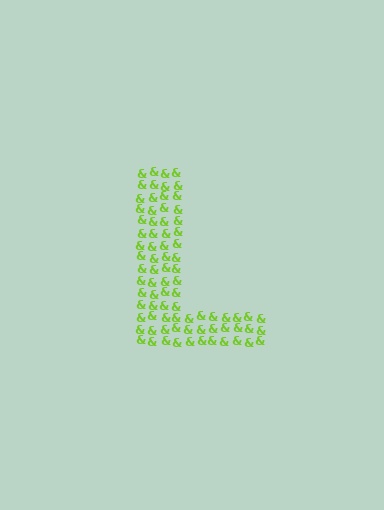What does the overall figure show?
The overall figure shows the letter L.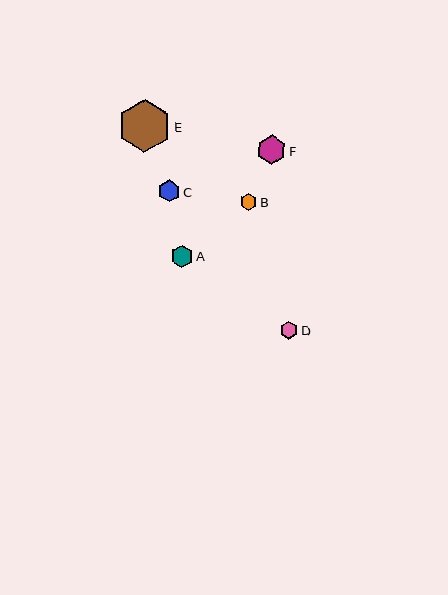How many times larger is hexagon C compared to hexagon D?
Hexagon C is approximately 1.2 times the size of hexagon D.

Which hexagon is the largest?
Hexagon E is the largest with a size of approximately 52 pixels.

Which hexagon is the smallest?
Hexagon B is the smallest with a size of approximately 17 pixels.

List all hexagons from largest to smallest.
From largest to smallest: E, F, C, A, D, B.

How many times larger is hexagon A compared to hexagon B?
Hexagon A is approximately 1.3 times the size of hexagon B.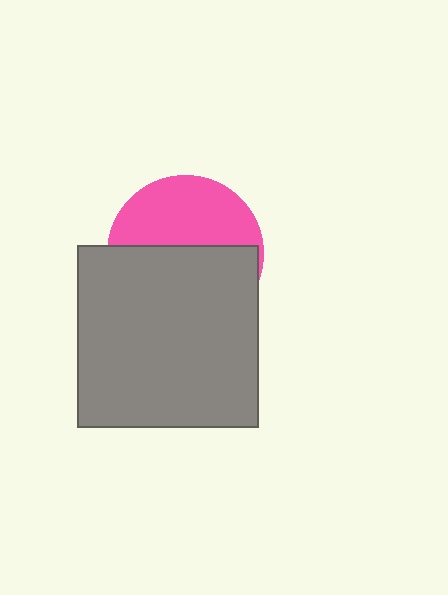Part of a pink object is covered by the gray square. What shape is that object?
It is a circle.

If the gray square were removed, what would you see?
You would see the complete pink circle.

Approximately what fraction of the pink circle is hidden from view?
Roughly 56% of the pink circle is hidden behind the gray square.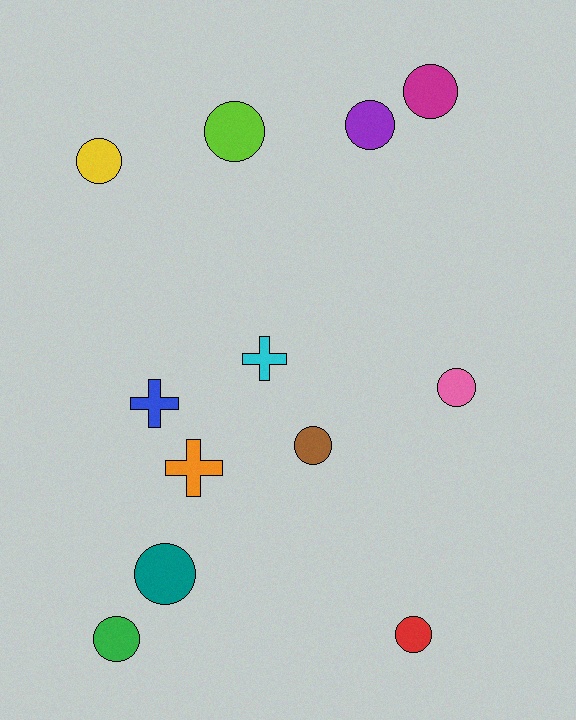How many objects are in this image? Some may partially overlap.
There are 12 objects.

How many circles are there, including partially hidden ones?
There are 9 circles.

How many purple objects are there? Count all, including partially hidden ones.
There is 1 purple object.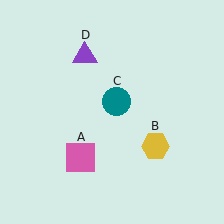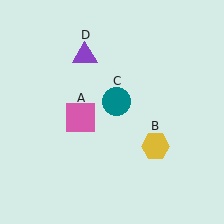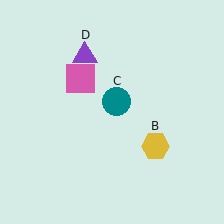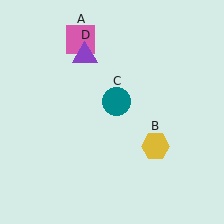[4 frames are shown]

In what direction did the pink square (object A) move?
The pink square (object A) moved up.